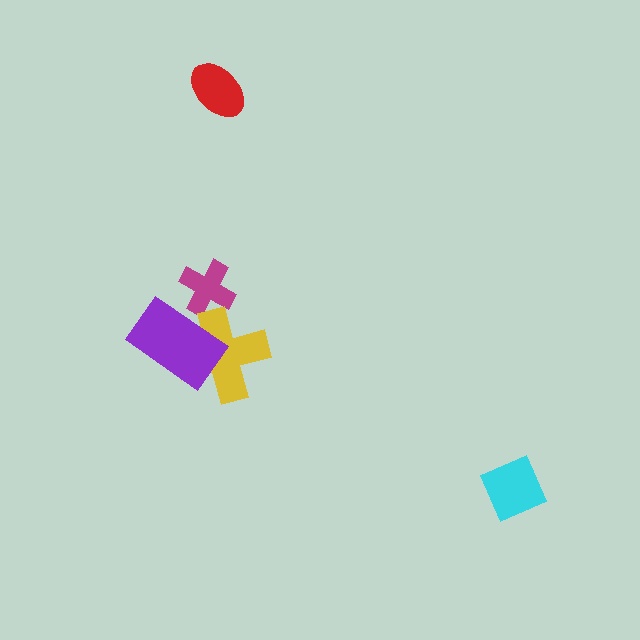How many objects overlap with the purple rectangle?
2 objects overlap with the purple rectangle.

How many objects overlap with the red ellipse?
0 objects overlap with the red ellipse.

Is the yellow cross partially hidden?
Yes, it is partially covered by another shape.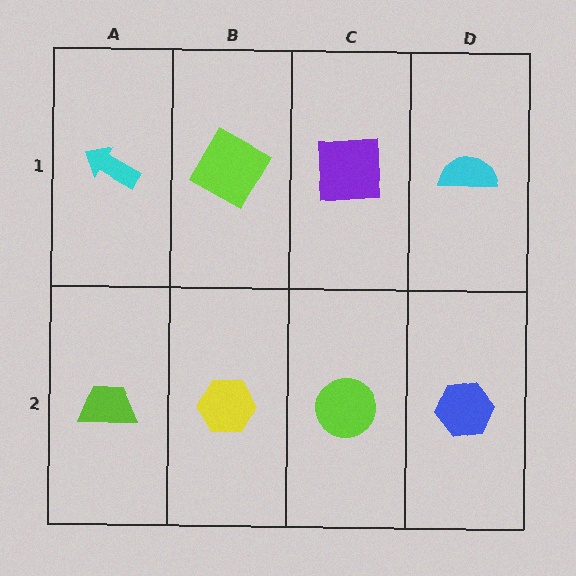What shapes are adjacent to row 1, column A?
A lime trapezoid (row 2, column A), a lime square (row 1, column B).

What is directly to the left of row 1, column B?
A cyan arrow.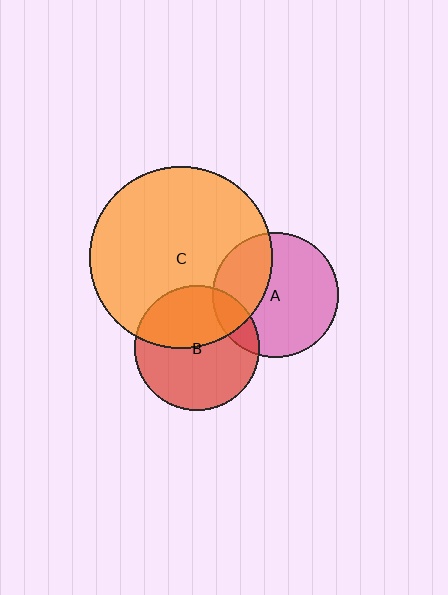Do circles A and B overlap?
Yes.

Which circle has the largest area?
Circle C (orange).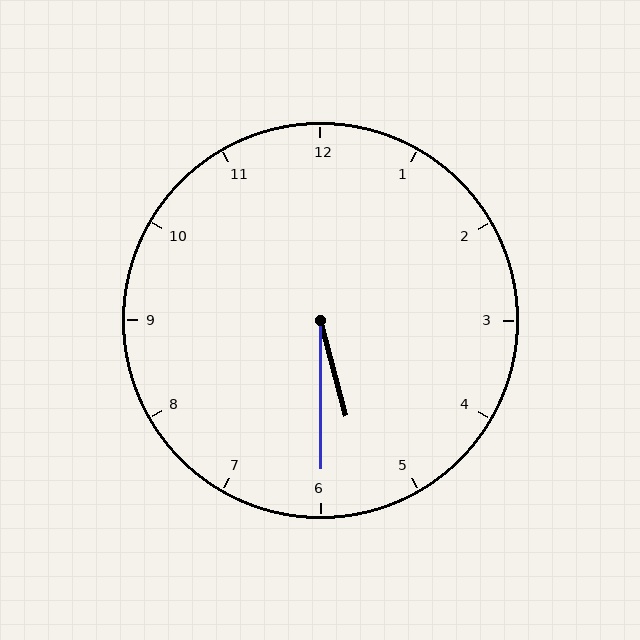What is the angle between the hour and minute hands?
Approximately 15 degrees.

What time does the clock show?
5:30.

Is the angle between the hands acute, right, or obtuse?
It is acute.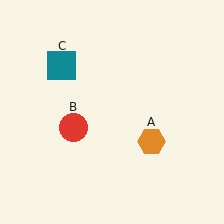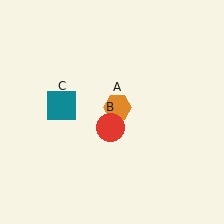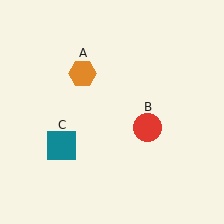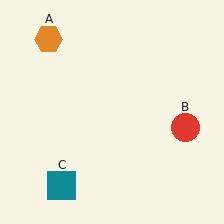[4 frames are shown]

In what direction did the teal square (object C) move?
The teal square (object C) moved down.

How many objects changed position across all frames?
3 objects changed position: orange hexagon (object A), red circle (object B), teal square (object C).